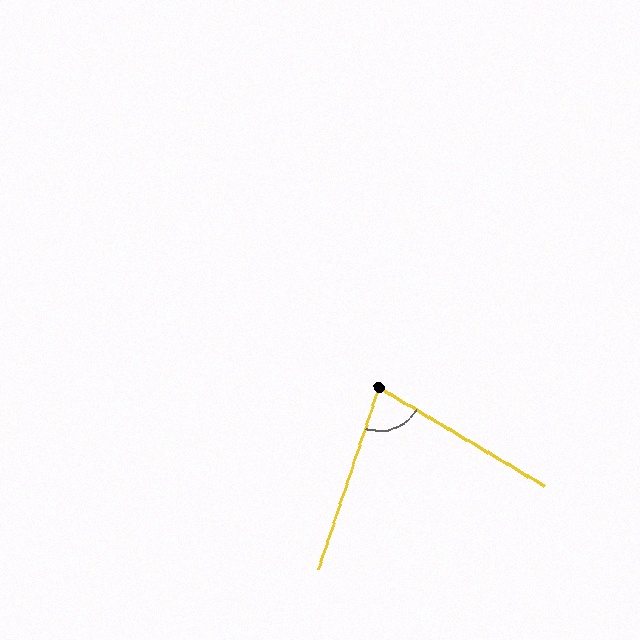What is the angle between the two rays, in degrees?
Approximately 78 degrees.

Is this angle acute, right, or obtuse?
It is acute.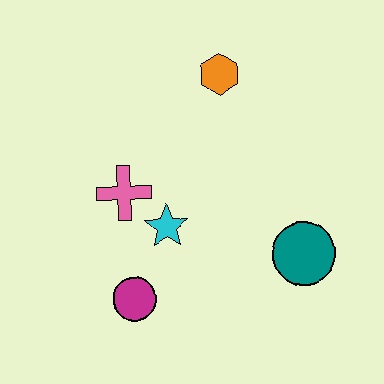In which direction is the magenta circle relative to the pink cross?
The magenta circle is below the pink cross.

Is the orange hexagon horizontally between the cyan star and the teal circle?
Yes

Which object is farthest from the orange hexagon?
The magenta circle is farthest from the orange hexagon.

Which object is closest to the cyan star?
The pink cross is closest to the cyan star.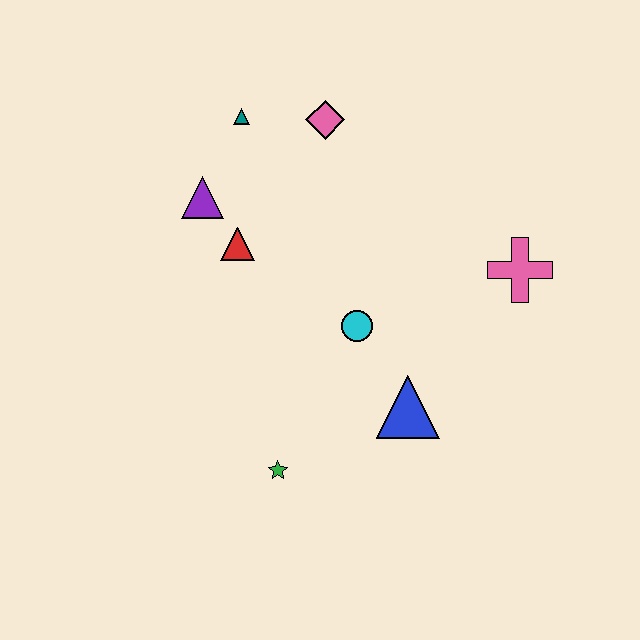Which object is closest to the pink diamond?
The teal triangle is closest to the pink diamond.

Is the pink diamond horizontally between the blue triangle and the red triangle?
Yes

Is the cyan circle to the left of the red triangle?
No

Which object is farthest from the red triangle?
The pink cross is farthest from the red triangle.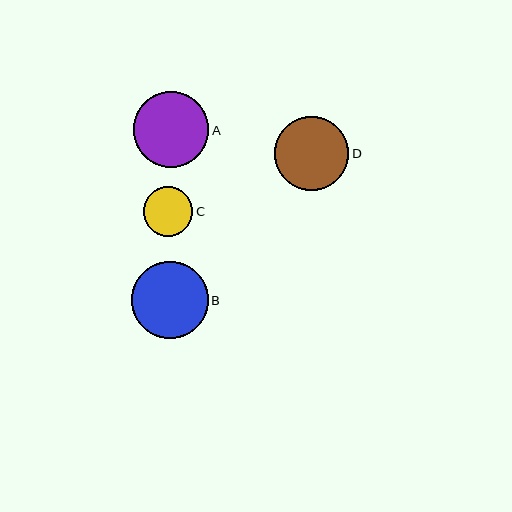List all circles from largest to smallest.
From largest to smallest: B, A, D, C.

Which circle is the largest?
Circle B is the largest with a size of approximately 77 pixels.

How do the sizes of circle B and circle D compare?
Circle B and circle D are approximately the same size.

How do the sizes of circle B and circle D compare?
Circle B and circle D are approximately the same size.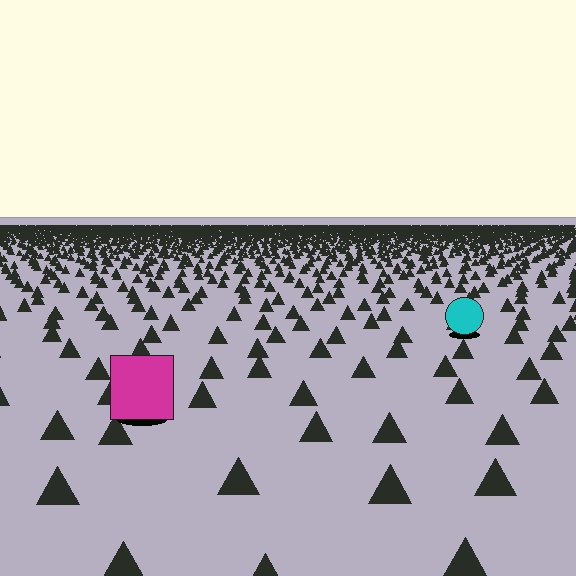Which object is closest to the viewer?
The magenta square is closest. The texture marks near it are larger and more spread out.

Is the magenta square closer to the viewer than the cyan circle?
Yes. The magenta square is closer — you can tell from the texture gradient: the ground texture is coarser near it.